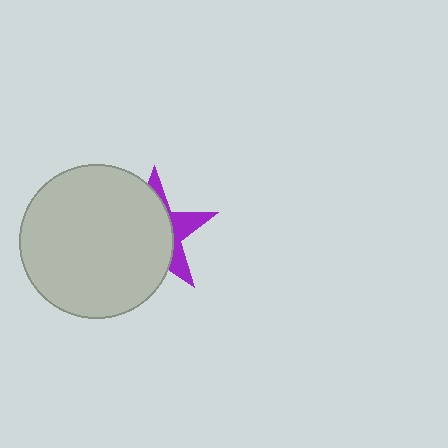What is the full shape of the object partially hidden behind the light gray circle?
The partially hidden object is a purple star.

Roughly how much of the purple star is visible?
A small part of it is visible (roughly 31%).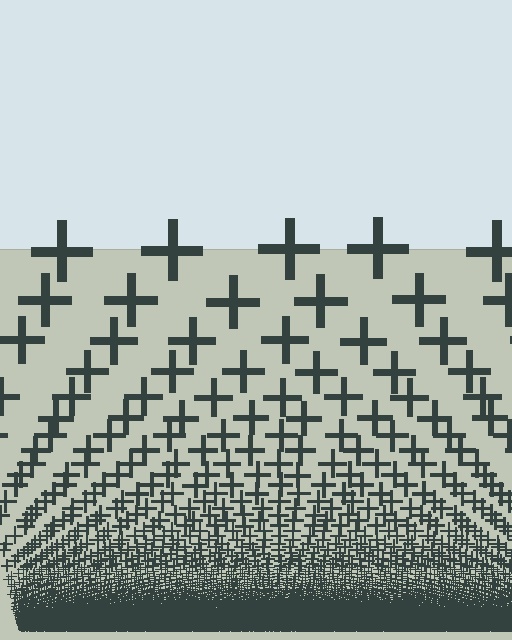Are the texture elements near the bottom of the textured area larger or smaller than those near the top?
Smaller. The gradient is inverted — elements near the bottom are smaller and denser.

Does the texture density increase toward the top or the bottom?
Density increases toward the bottom.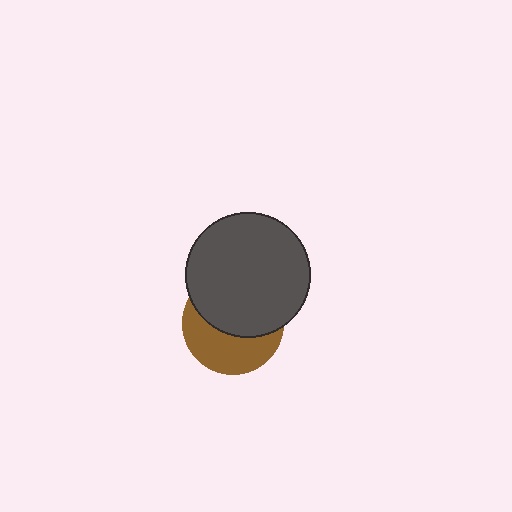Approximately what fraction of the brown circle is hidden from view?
Roughly 55% of the brown circle is hidden behind the dark gray circle.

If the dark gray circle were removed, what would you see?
You would see the complete brown circle.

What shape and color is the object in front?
The object in front is a dark gray circle.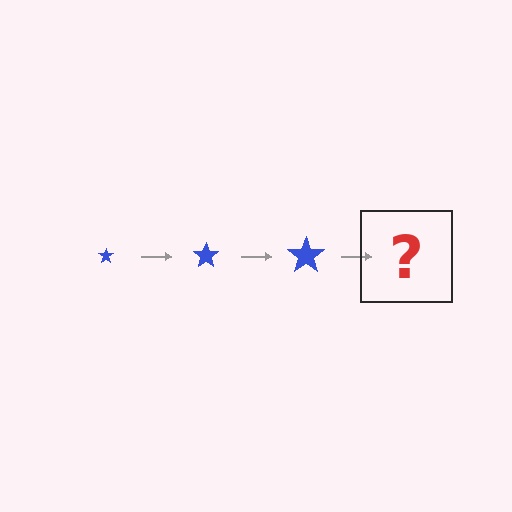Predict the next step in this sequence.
The next step is a blue star, larger than the previous one.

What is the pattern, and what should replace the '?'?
The pattern is that the star gets progressively larger each step. The '?' should be a blue star, larger than the previous one.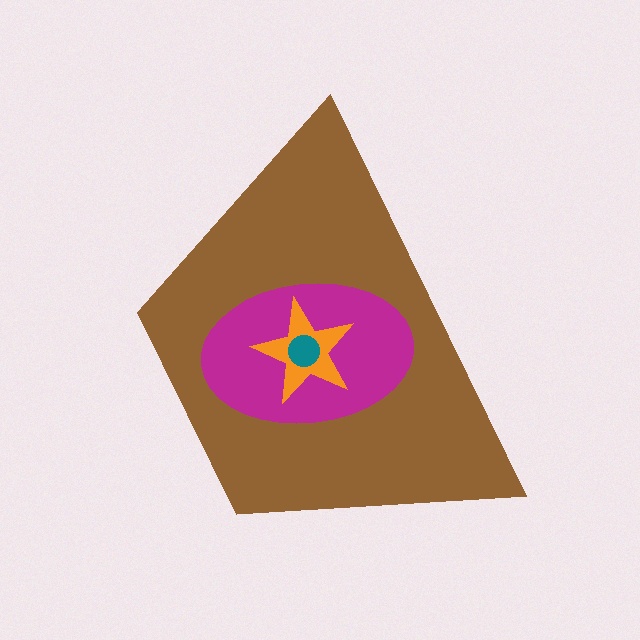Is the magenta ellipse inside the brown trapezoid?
Yes.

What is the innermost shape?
The teal circle.